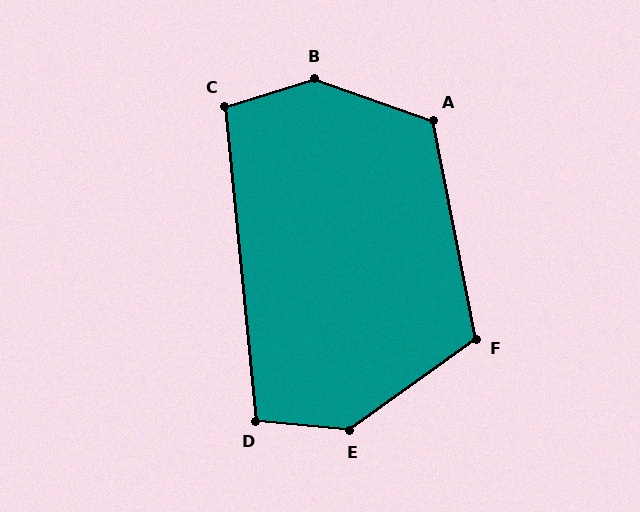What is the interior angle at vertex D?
Approximately 102 degrees (obtuse).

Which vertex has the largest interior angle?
B, at approximately 144 degrees.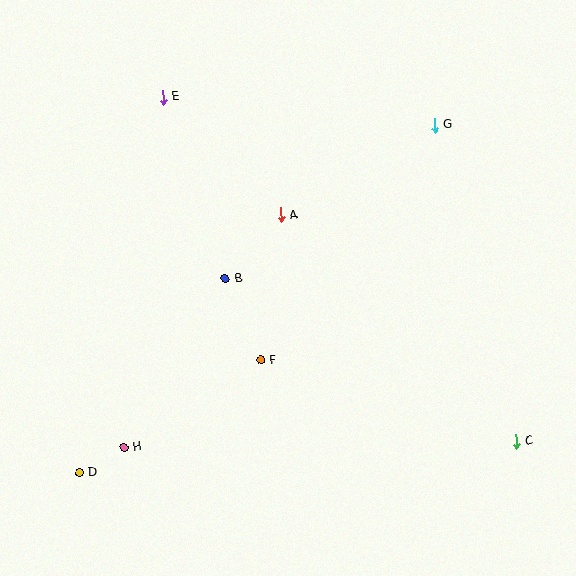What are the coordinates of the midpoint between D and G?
The midpoint between D and G is at (257, 299).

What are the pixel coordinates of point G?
Point G is at (435, 125).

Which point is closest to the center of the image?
Point B at (225, 279) is closest to the center.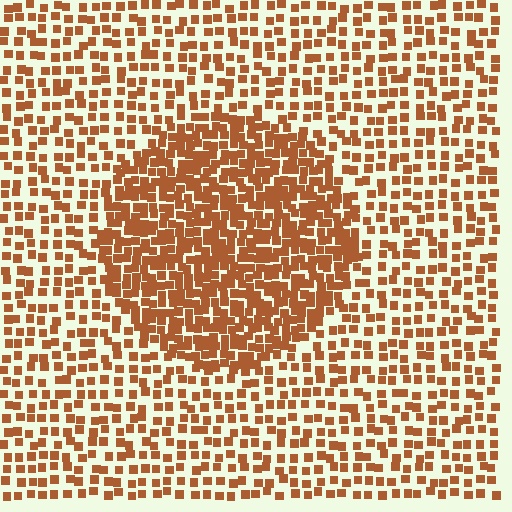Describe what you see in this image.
The image contains small brown elements arranged at two different densities. A circle-shaped region is visible where the elements are more densely packed than the surrounding area.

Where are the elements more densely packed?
The elements are more densely packed inside the circle boundary.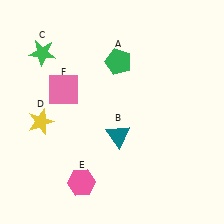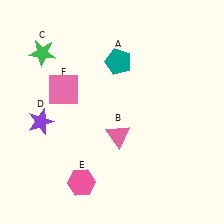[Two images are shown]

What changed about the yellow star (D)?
In Image 1, D is yellow. In Image 2, it changed to purple.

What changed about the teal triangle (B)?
In Image 1, B is teal. In Image 2, it changed to pink.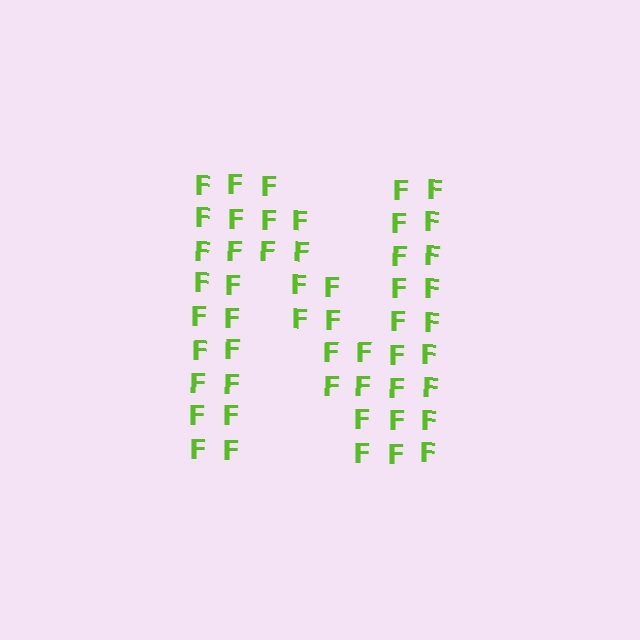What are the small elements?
The small elements are letter F's.